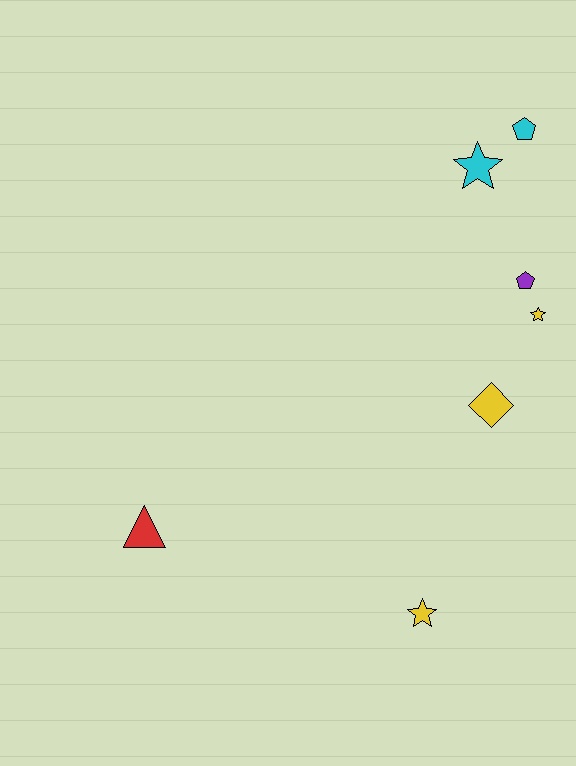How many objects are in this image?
There are 7 objects.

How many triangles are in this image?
There is 1 triangle.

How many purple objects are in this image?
There is 1 purple object.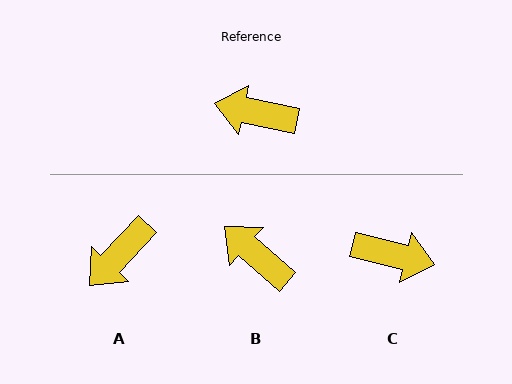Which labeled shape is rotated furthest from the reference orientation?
C, about 178 degrees away.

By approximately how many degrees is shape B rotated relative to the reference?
Approximately 29 degrees clockwise.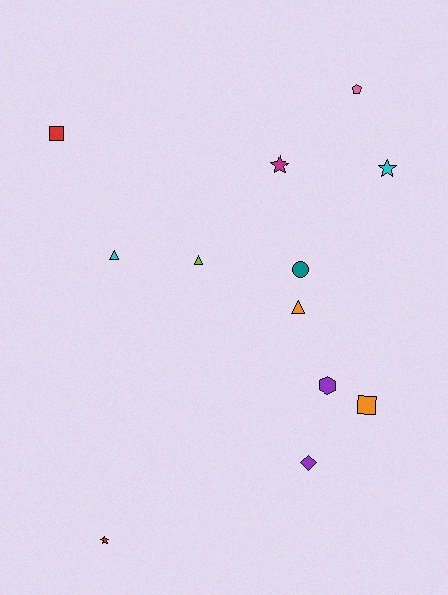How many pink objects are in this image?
There is 1 pink object.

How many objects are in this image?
There are 12 objects.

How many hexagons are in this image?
There is 1 hexagon.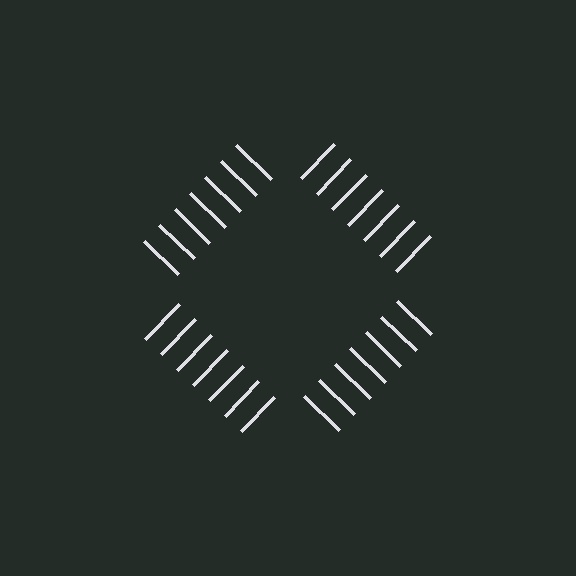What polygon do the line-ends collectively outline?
An illusory square — the line segments terminate on its edges but no continuous stroke is drawn.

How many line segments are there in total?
28 — 7 along each of the 4 edges.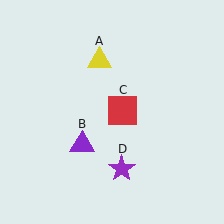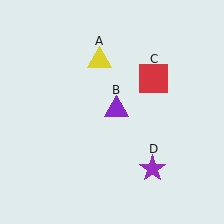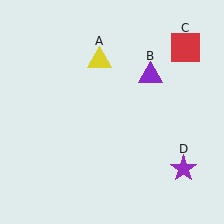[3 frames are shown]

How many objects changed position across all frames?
3 objects changed position: purple triangle (object B), red square (object C), purple star (object D).